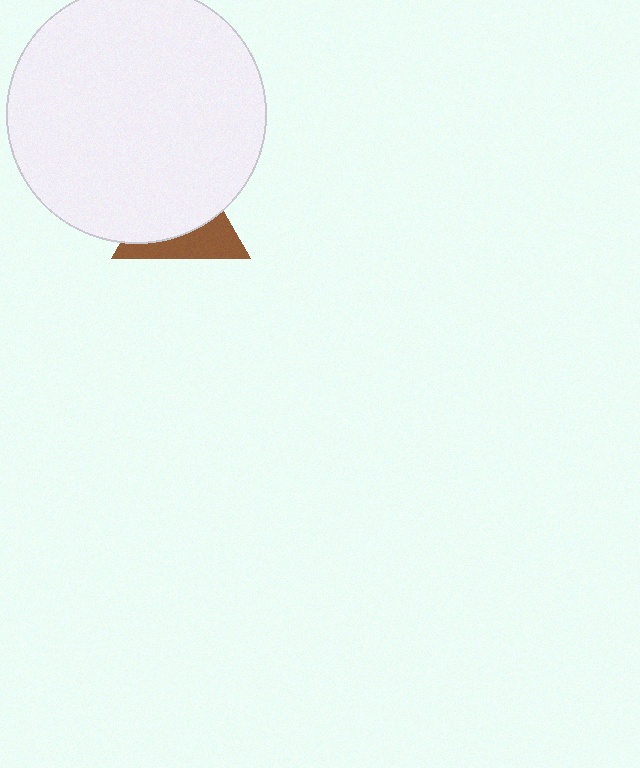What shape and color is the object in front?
The object in front is a white circle.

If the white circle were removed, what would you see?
You would see the complete brown triangle.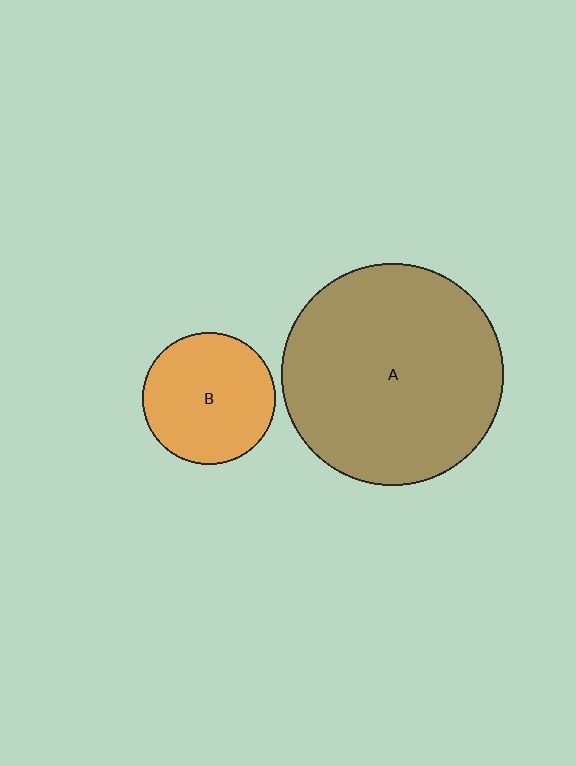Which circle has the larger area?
Circle A (brown).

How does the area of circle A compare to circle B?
Approximately 2.8 times.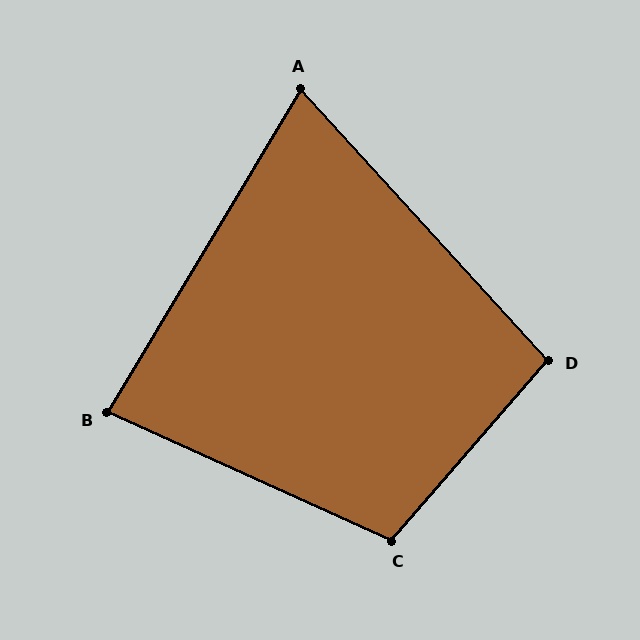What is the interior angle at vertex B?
Approximately 83 degrees (acute).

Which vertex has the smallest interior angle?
A, at approximately 73 degrees.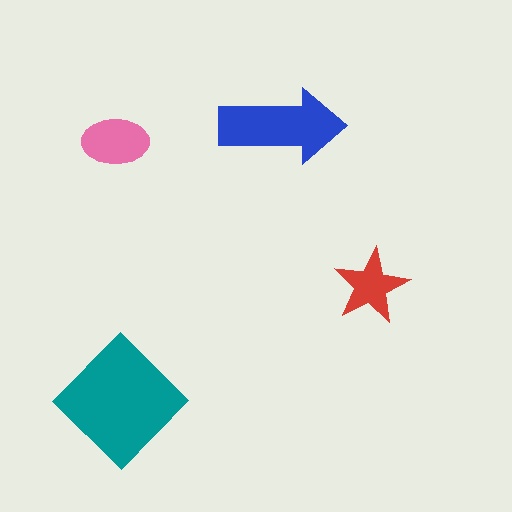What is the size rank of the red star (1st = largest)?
4th.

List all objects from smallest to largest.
The red star, the pink ellipse, the blue arrow, the teal diamond.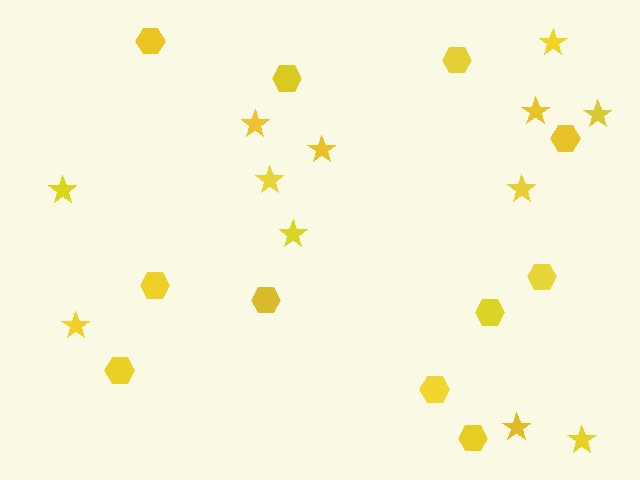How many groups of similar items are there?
There are 2 groups: one group of hexagons (11) and one group of stars (12).